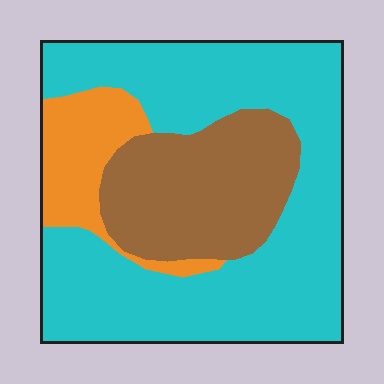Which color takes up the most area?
Cyan, at roughly 60%.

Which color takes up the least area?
Orange, at roughly 15%.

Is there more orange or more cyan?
Cyan.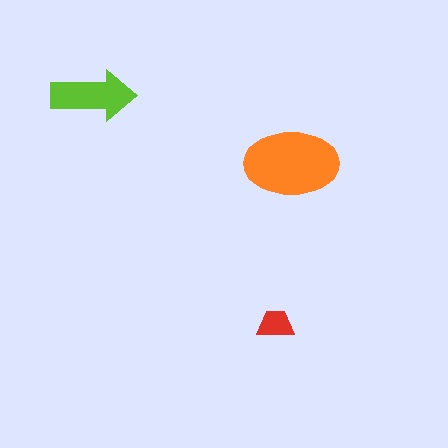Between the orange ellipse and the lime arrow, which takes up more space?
The orange ellipse.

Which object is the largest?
The orange ellipse.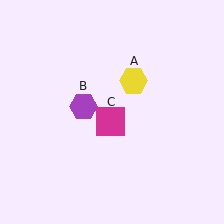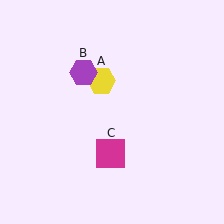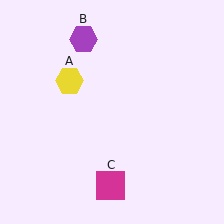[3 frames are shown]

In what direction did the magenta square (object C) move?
The magenta square (object C) moved down.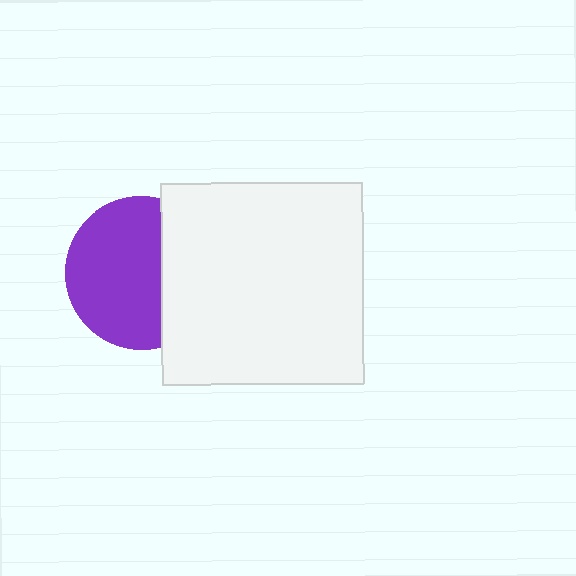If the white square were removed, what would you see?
You would see the complete purple circle.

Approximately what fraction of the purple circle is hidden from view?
Roughly 34% of the purple circle is hidden behind the white square.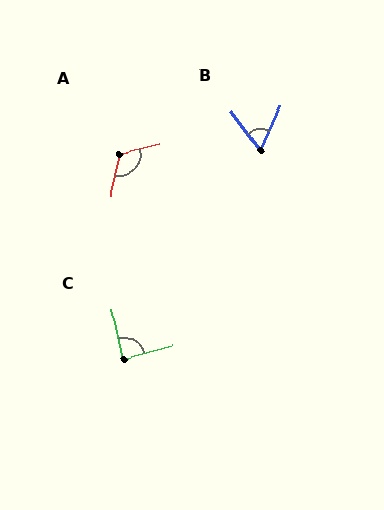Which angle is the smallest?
B, at approximately 61 degrees.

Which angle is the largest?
A, at approximately 116 degrees.